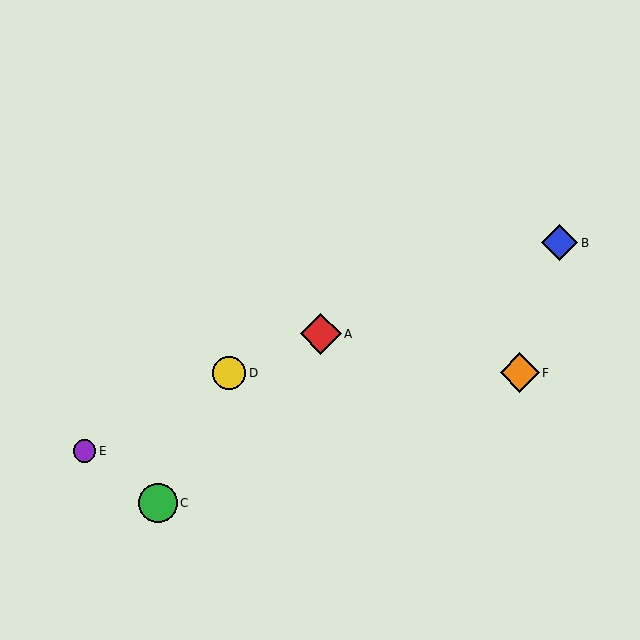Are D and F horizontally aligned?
Yes, both are at y≈373.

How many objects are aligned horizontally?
2 objects (D, F) are aligned horizontally.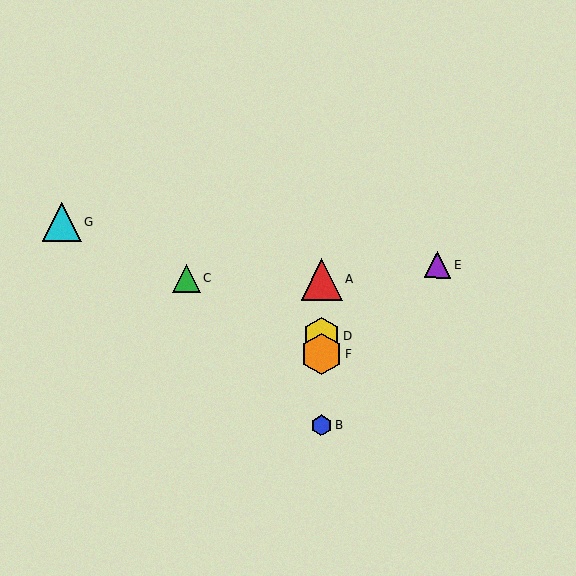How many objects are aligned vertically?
4 objects (A, B, D, F) are aligned vertically.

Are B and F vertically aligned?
Yes, both are at x≈321.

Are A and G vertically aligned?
No, A is at x≈322 and G is at x≈62.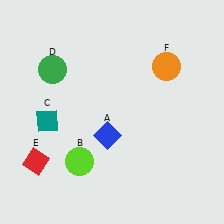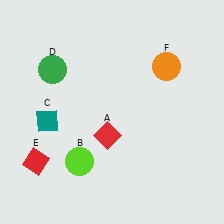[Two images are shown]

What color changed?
The diamond (A) changed from blue in Image 1 to red in Image 2.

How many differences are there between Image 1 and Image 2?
There is 1 difference between the two images.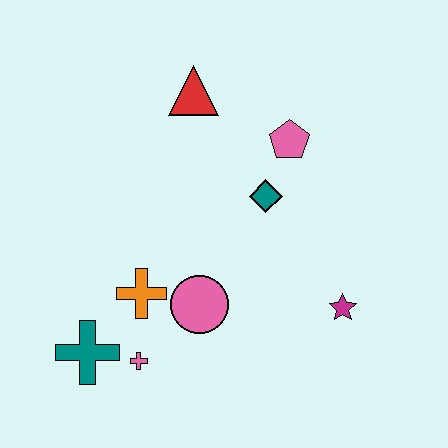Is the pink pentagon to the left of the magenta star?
Yes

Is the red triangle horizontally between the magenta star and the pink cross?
Yes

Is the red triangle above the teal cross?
Yes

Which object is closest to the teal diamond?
The pink pentagon is closest to the teal diamond.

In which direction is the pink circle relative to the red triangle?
The pink circle is below the red triangle.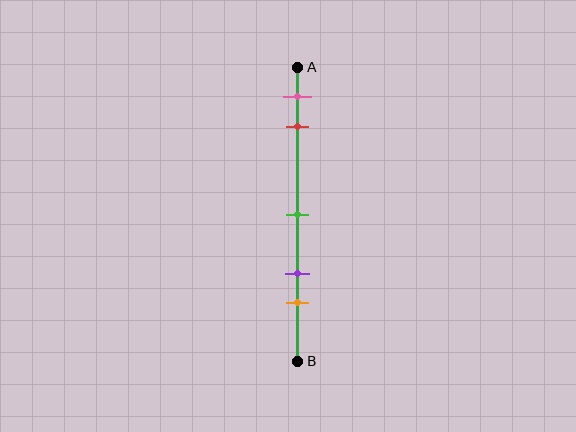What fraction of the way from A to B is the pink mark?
The pink mark is approximately 10% (0.1) of the way from A to B.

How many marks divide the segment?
There are 5 marks dividing the segment.